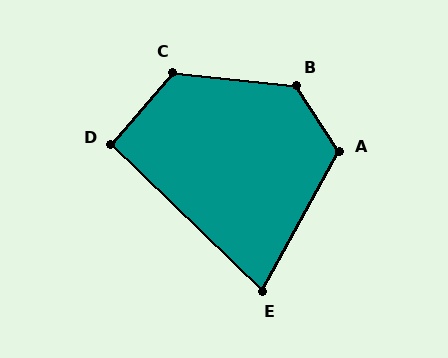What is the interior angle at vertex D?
Approximately 93 degrees (approximately right).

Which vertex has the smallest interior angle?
E, at approximately 75 degrees.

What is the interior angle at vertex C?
Approximately 125 degrees (obtuse).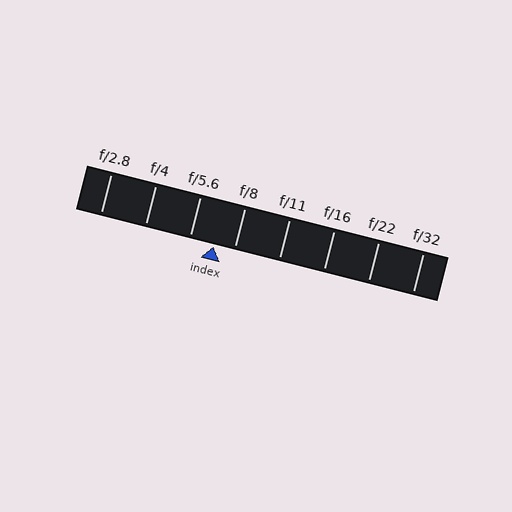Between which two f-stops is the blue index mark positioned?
The index mark is between f/5.6 and f/8.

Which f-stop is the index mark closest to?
The index mark is closest to f/8.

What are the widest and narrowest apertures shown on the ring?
The widest aperture shown is f/2.8 and the narrowest is f/32.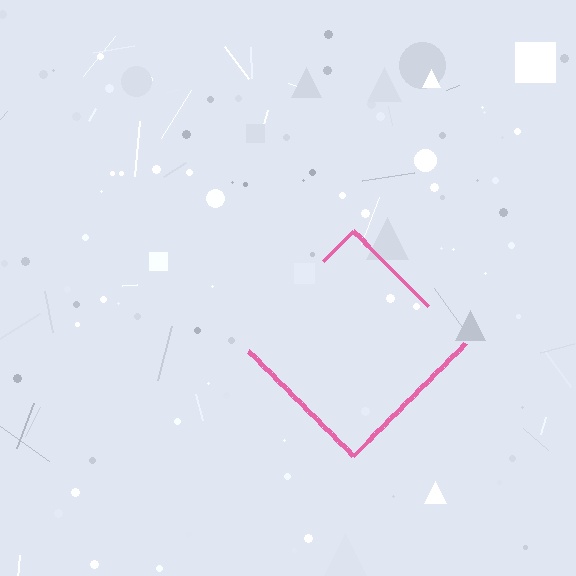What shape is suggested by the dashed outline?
The dashed outline suggests a diamond.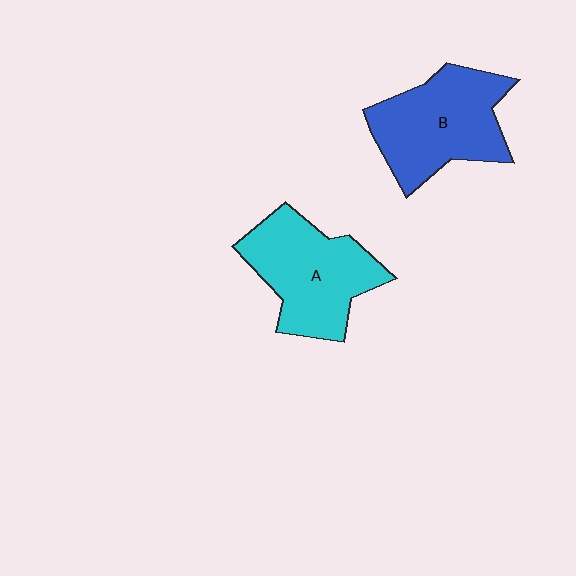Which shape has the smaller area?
Shape A (cyan).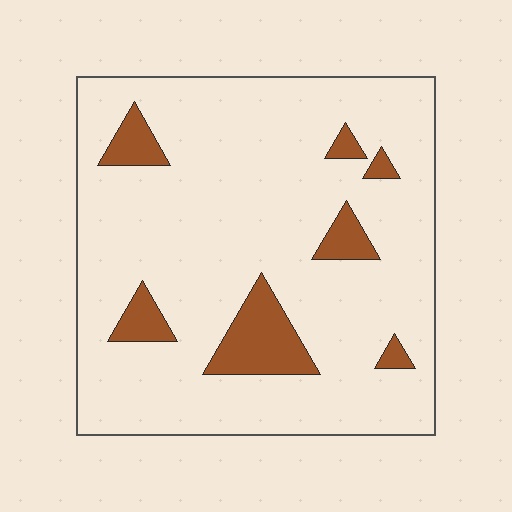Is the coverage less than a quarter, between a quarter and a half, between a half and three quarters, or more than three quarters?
Less than a quarter.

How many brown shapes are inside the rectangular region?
7.